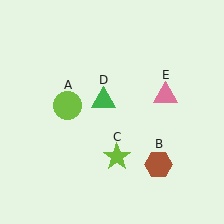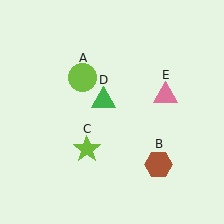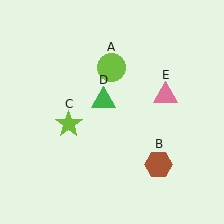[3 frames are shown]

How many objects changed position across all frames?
2 objects changed position: lime circle (object A), lime star (object C).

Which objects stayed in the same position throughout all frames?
Brown hexagon (object B) and green triangle (object D) and pink triangle (object E) remained stationary.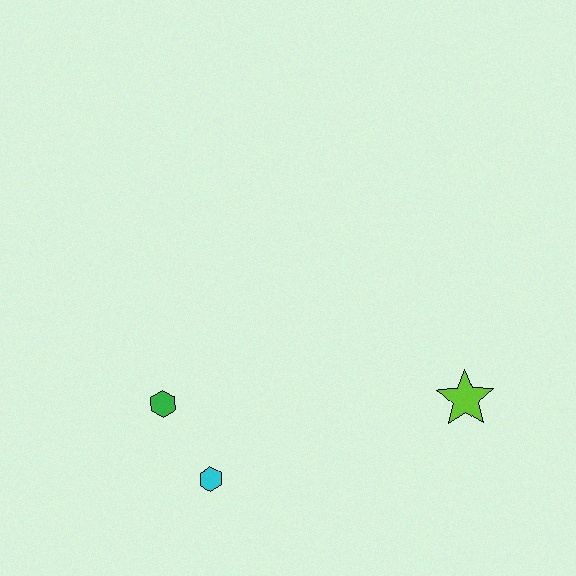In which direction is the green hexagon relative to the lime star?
The green hexagon is to the left of the lime star.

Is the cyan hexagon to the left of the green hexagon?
No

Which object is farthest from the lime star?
The green hexagon is farthest from the lime star.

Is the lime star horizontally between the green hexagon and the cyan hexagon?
No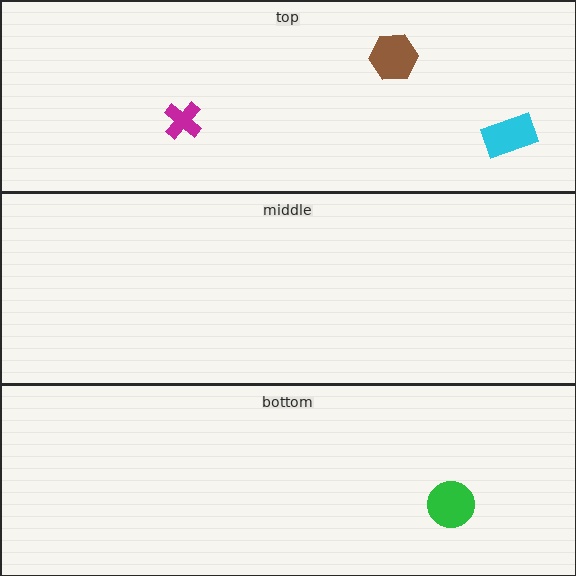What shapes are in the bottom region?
The green circle.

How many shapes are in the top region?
3.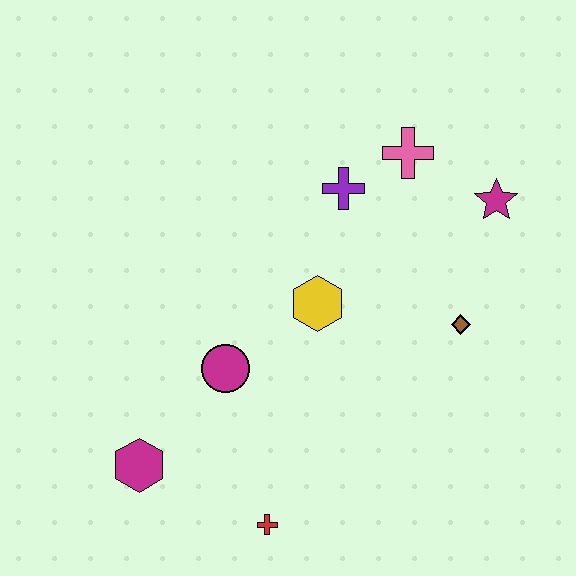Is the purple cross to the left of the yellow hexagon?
No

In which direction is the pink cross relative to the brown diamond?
The pink cross is above the brown diamond.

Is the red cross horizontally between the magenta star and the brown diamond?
No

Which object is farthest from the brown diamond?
The magenta hexagon is farthest from the brown diamond.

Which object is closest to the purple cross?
The pink cross is closest to the purple cross.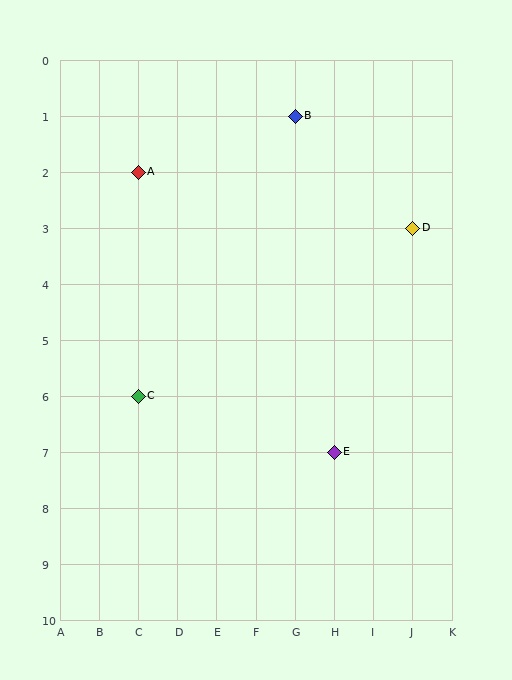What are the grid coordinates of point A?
Point A is at grid coordinates (C, 2).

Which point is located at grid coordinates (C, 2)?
Point A is at (C, 2).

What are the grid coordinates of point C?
Point C is at grid coordinates (C, 6).